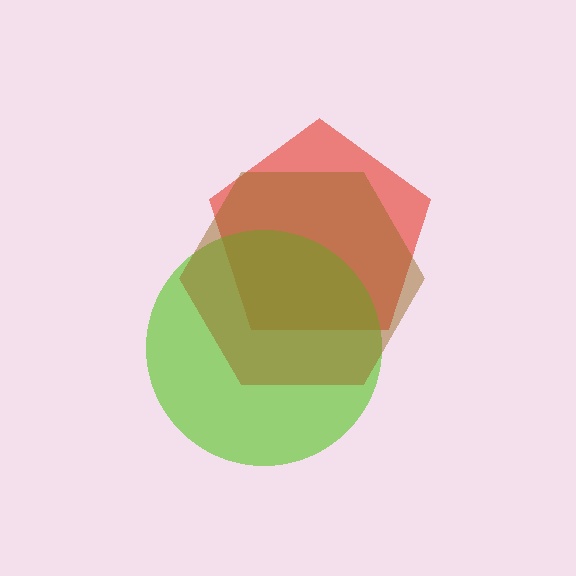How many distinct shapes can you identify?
There are 3 distinct shapes: a red pentagon, a lime circle, a brown hexagon.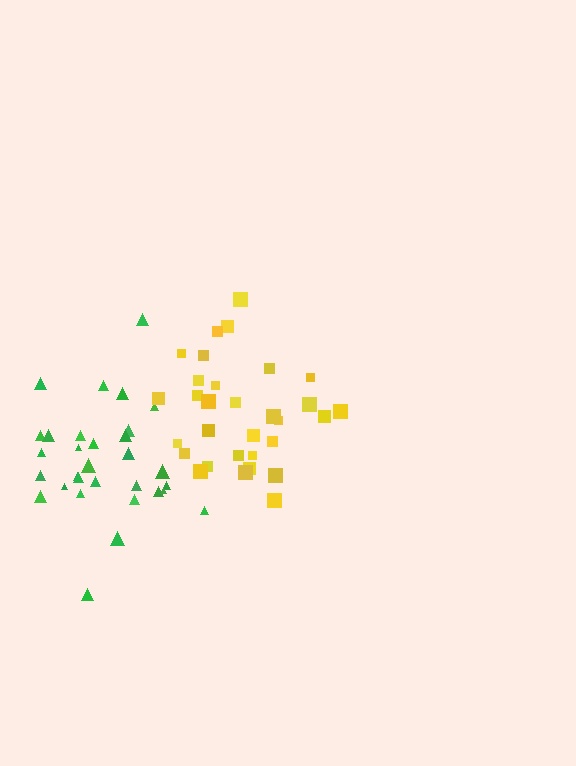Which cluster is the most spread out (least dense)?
Green.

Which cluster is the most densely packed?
Yellow.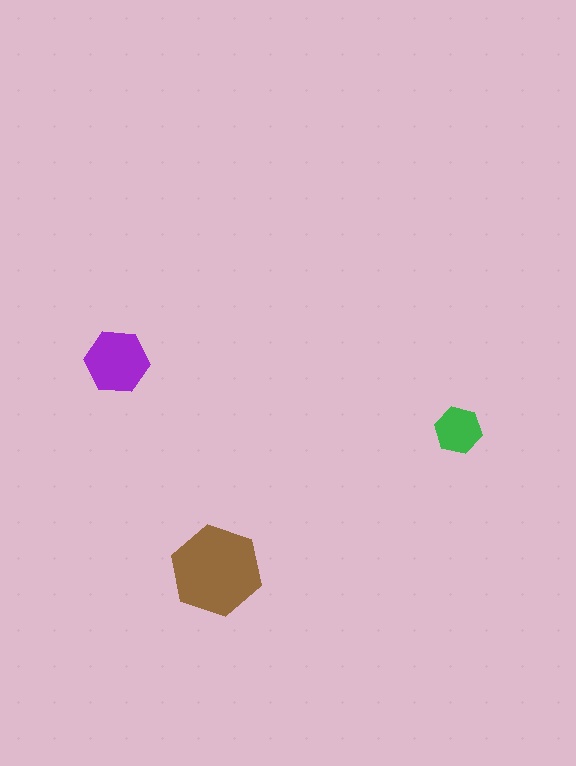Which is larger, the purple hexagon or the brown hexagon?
The brown one.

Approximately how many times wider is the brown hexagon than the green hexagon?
About 2 times wider.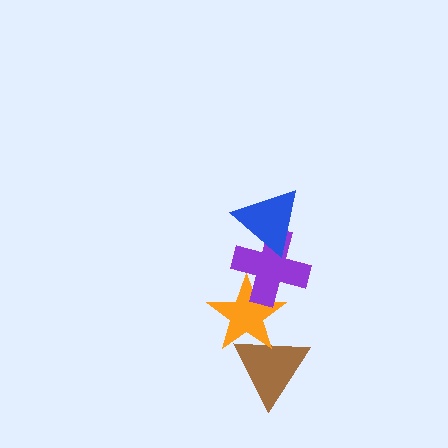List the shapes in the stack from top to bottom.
From top to bottom: the blue triangle, the purple cross, the orange star, the brown triangle.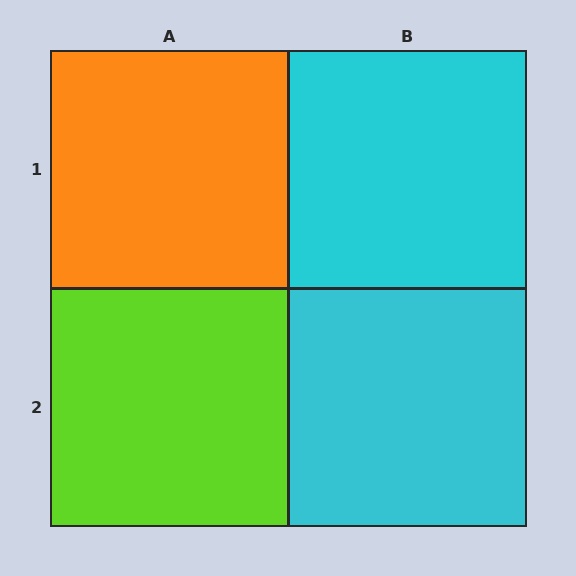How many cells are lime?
1 cell is lime.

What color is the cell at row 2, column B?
Cyan.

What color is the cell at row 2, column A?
Lime.